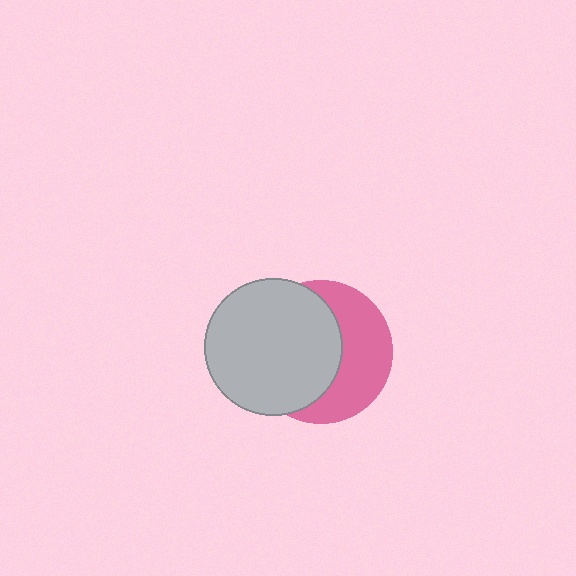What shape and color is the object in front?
The object in front is a light gray circle.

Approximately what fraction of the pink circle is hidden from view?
Roughly 56% of the pink circle is hidden behind the light gray circle.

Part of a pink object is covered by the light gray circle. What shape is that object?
It is a circle.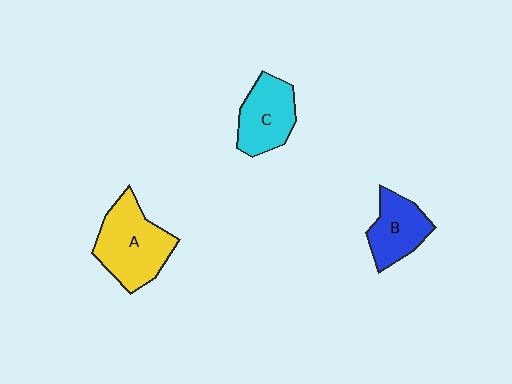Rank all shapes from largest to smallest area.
From largest to smallest: A (yellow), C (cyan), B (blue).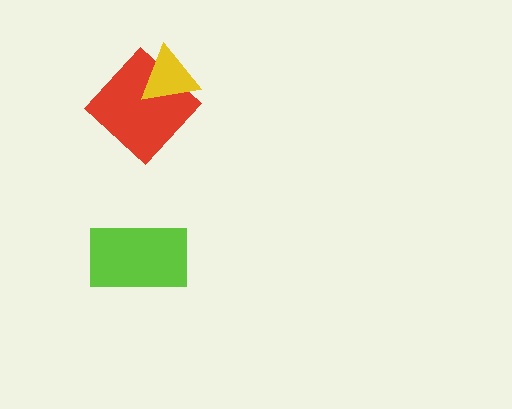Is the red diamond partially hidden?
Yes, it is partially covered by another shape.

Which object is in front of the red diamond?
The yellow triangle is in front of the red diamond.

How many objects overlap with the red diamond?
1 object overlaps with the red diamond.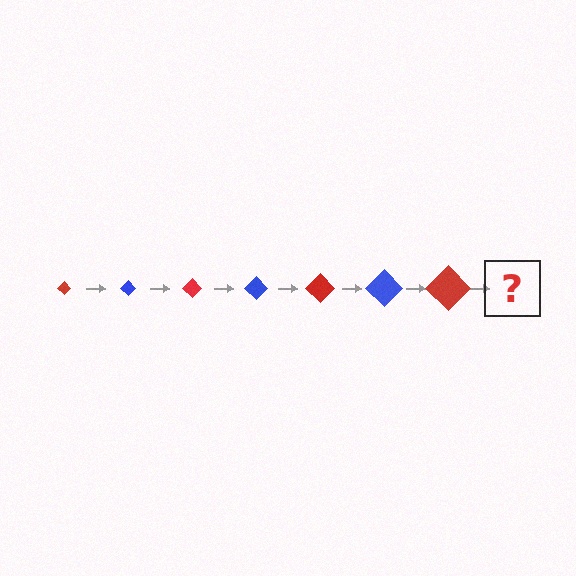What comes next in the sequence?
The next element should be a blue diamond, larger than the previous one.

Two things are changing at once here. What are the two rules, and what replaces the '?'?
The two rules are that the diamond grows larger each step and the color cycles through red and blue. The '?' should be a blue diamond, larger than the previous one.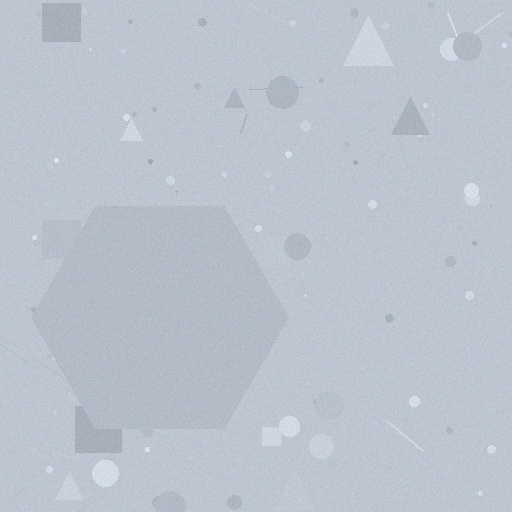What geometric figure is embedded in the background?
A hexagon is embedded in the background.